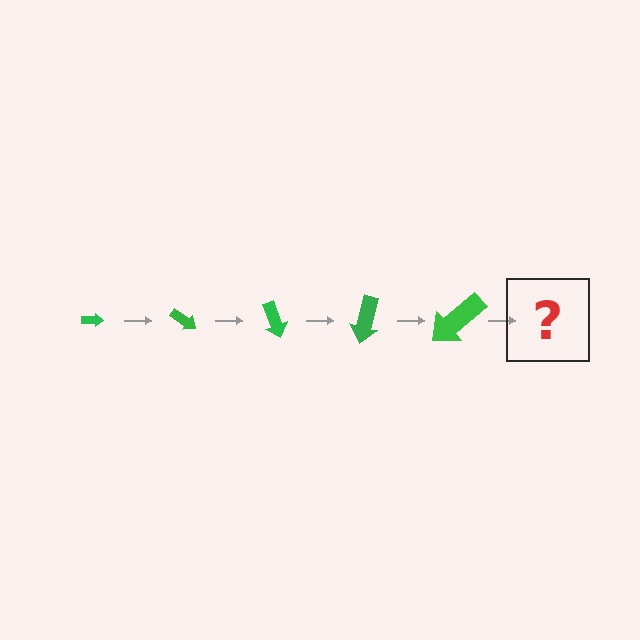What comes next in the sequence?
The next element should be an arrow, larger than the previous one and rotated 175 degrees from the start.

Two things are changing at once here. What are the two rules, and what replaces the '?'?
The two rules are that the arrow grows larger each step and it rotates 35 degrees each step. The '?' should be an arrow, larger than the previous one and rotated 175 degrees from the start.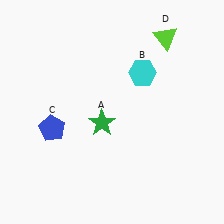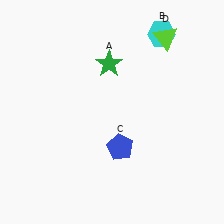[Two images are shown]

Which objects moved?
The objects that moved are: the green star (A), the cyan hexagon (B), the blue pentagon (C).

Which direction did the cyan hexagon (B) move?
The cyan hexagon (B) moved up.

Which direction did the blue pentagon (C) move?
The blue pentagon (C) moved right.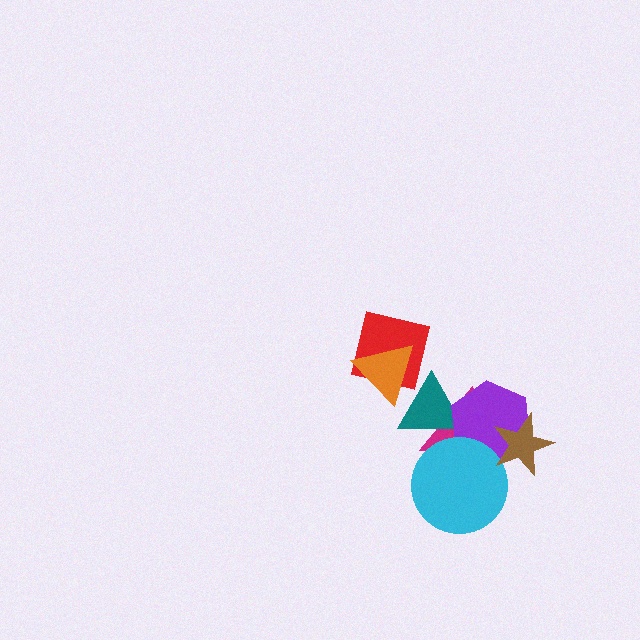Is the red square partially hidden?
Yes, it is partially covered by another shape.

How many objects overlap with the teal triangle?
4 objects overlap with the teal triangle.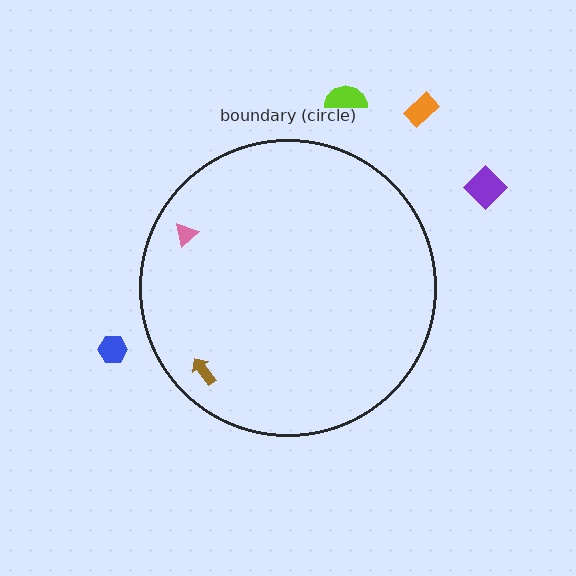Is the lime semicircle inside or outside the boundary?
Outside.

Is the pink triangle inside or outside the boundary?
Inside.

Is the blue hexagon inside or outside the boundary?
Outside.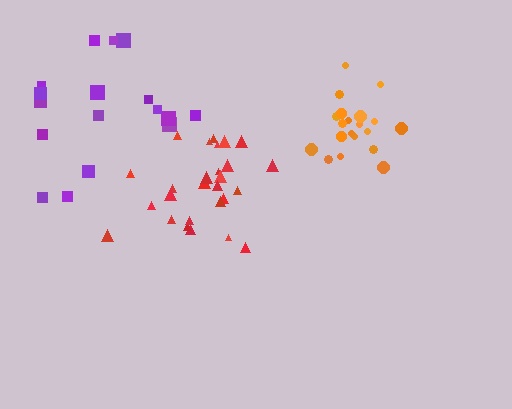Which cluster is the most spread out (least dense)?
Purple.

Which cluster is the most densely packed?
Orange.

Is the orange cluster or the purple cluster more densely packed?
Orange.